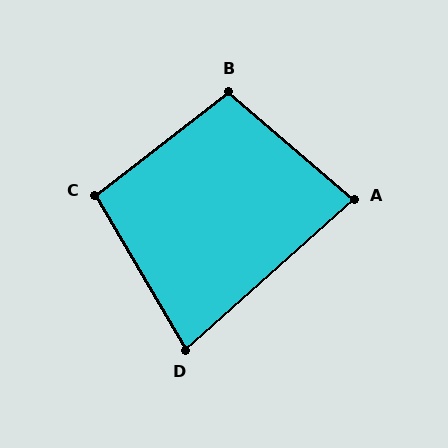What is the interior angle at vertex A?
Approximately 82 degrees (acute).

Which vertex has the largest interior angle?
B, at approximately 101 degrees.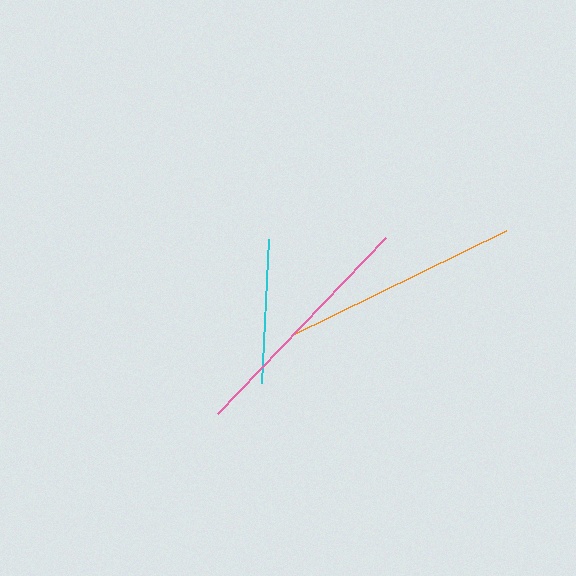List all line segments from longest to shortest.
From longest to shortest: pink, orange, cyan.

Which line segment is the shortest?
The cyan line is the shortest at approximately 144 pixels.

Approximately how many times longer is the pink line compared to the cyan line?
The pink line is approximately 1.7 times the length of the cyan line.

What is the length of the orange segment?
The orange segment is approximately 239 pixels long.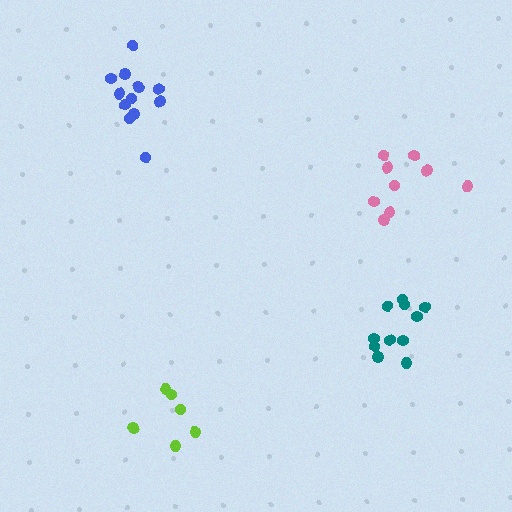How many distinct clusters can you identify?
There are 4 distinct clusters.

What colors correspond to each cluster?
The clusters are colored: lime, teal, blue, pink.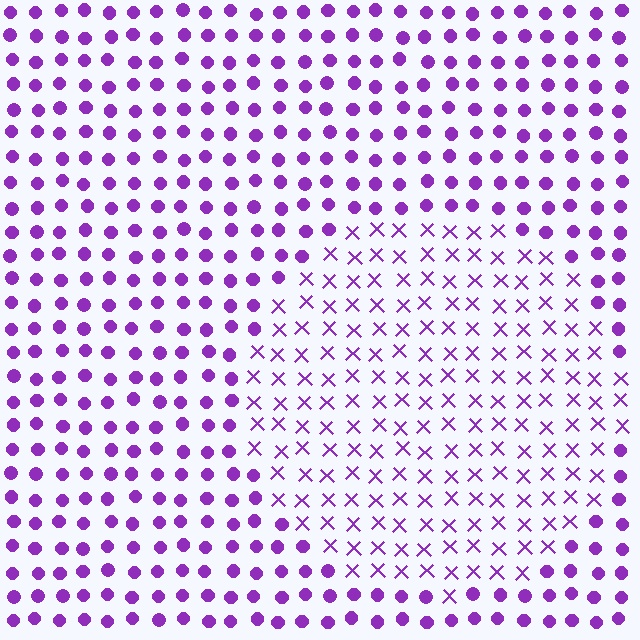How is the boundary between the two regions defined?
The boundary is defined by a change in element shape: X marks inside vs. circles outside. All elements share the same color and spacing.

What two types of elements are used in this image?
The image uses X marks inside the circle region and circles outside it.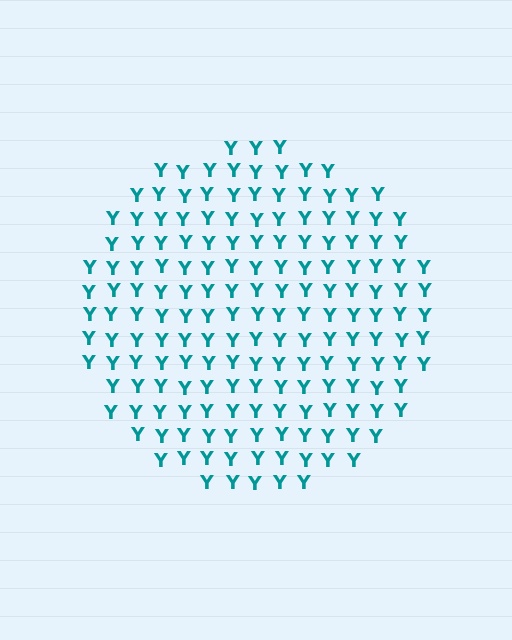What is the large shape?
The large shape is a circle.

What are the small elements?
The small elements are letter Y's.